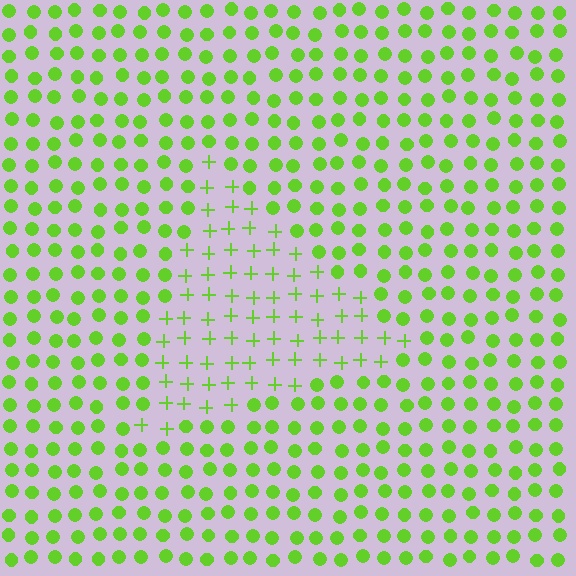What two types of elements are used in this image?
The image uses plus signs inside the triangle region and circles outside it.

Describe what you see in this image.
The image is filled with small lime elements arranged in a uniform grid. A triangle-shaped region contains plus signs, while the surrounding area contains circles. The boundary is defined purely by the change in element shape.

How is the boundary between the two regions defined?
The boundary is defined by a change in element shape: plus signs inside vs. circles outside. All elements share the same color and spacing.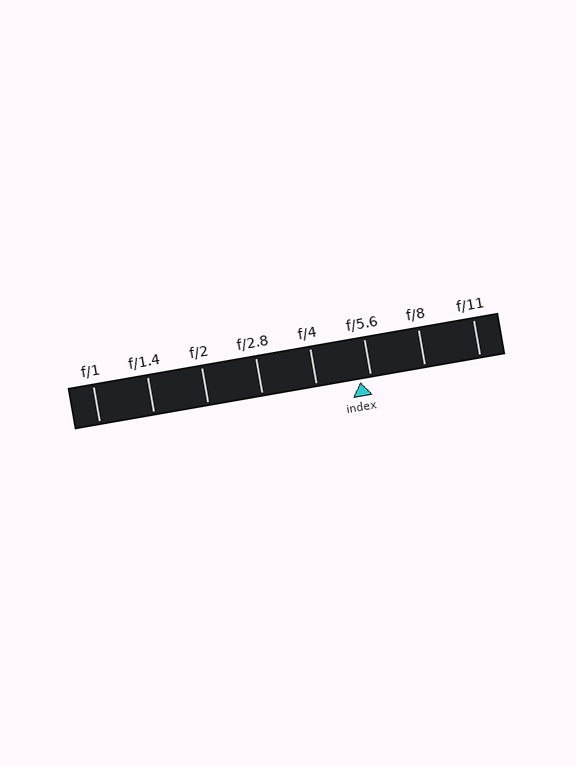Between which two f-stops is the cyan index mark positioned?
The index mark is between f/4 and f/5.6.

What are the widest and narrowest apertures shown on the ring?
The widest aperture shown is f/1 and the narrowest is f/11.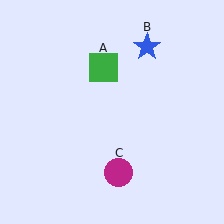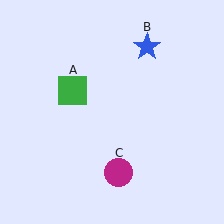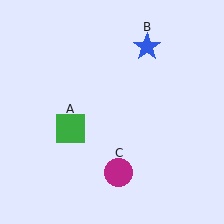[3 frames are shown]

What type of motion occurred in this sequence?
The green square (object A) rotated counterclockwise around the center of the scene.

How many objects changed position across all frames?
1 object changed position: green square (object A).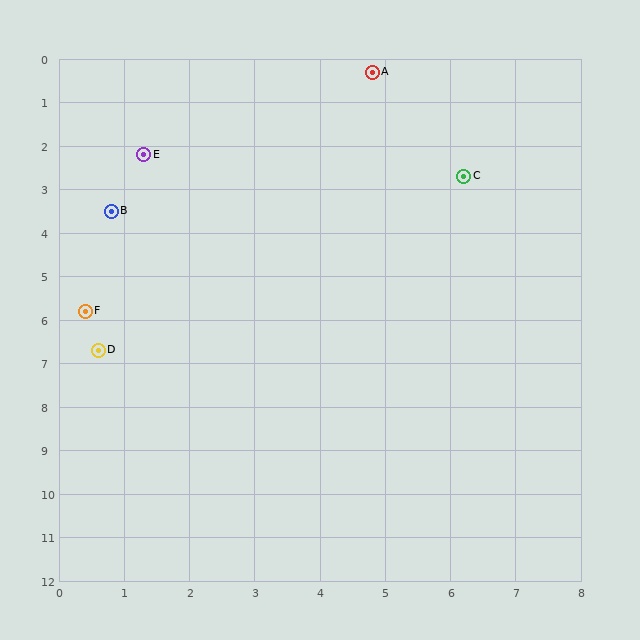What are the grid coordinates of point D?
Point D is at approximately (0.6, 6.7).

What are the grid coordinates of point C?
Point C is at approximately (6.2, 2.7).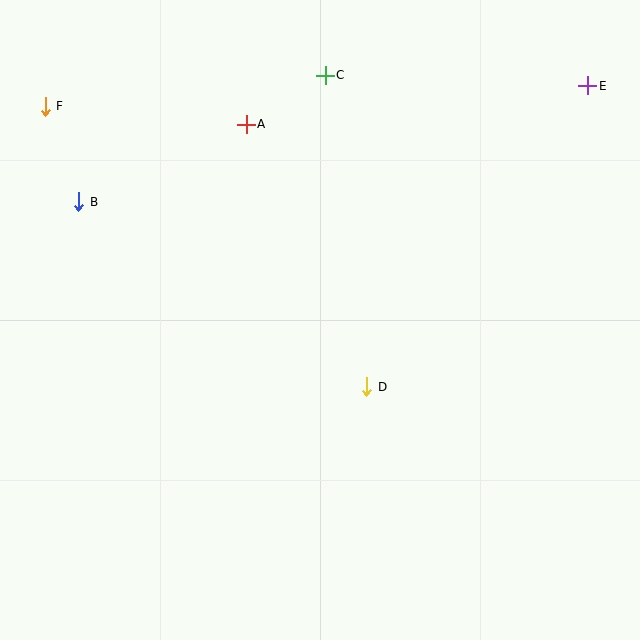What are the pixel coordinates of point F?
Point F is at (45, 106).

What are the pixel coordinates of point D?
Point D is at (367, 387).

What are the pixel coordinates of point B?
Point B is at (79, 202).